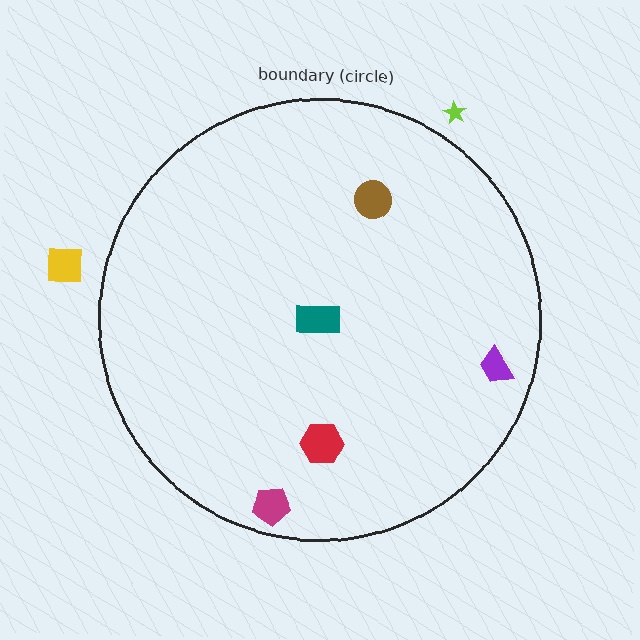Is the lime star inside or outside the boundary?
Outside.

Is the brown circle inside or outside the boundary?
Inside.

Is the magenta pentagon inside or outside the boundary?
Inside.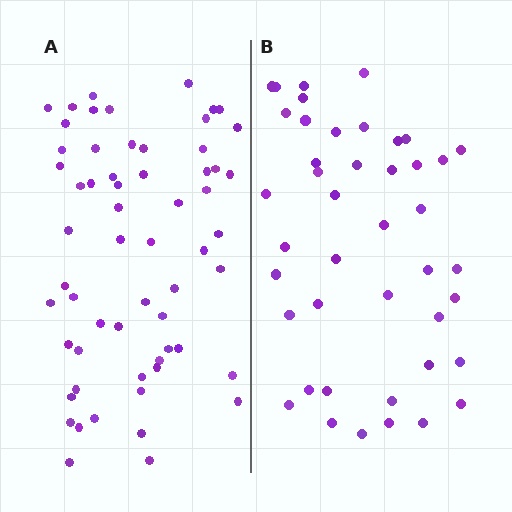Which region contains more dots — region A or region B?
Region A (the left region) has more dots.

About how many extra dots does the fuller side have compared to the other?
Region A has approximately 15 more dots than region B.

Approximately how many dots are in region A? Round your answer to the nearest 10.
About 60 dots.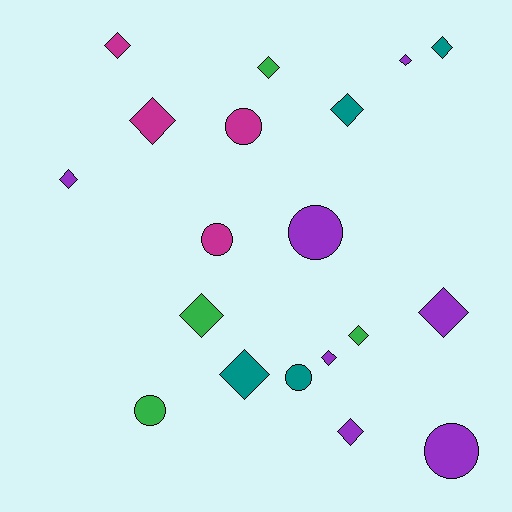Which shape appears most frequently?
Diamond, with 13 objects.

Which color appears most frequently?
Purple, with 7 objects.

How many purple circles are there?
There are 2 purple circles.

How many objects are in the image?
There are 19 objects.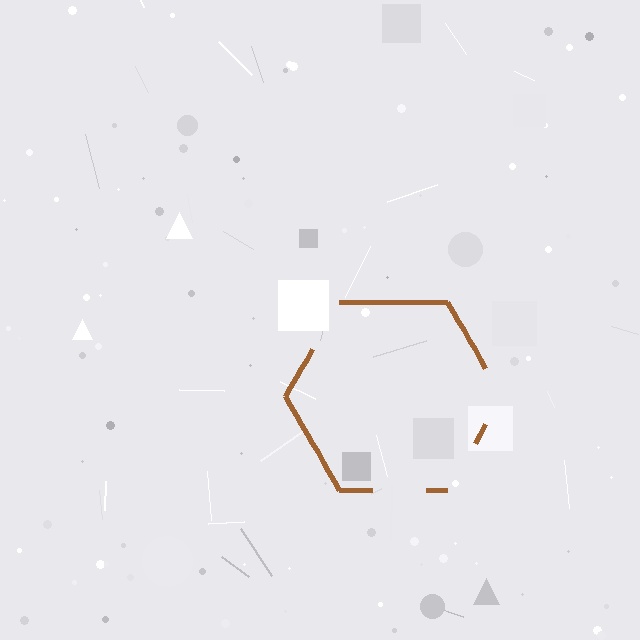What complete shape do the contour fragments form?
The contour fragments form a hexagon.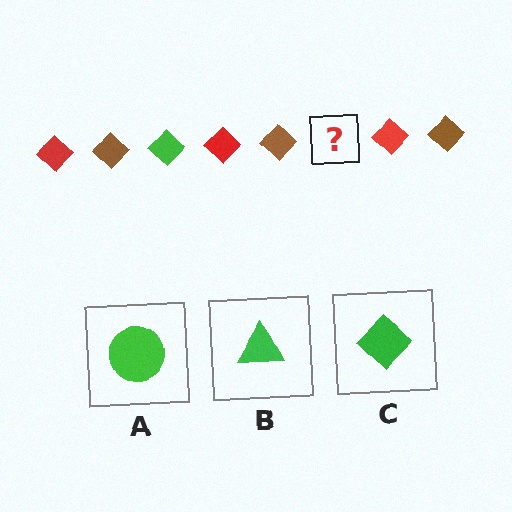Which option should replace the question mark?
Option C.